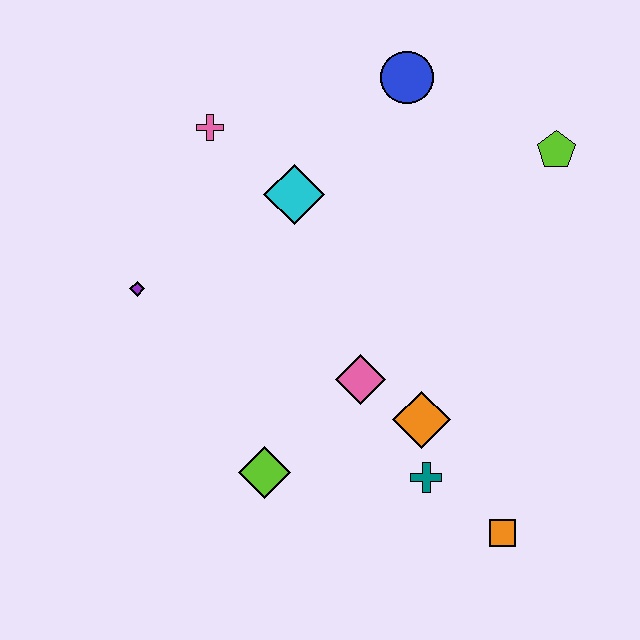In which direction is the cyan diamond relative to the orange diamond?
The cyan diamond is above the orange diamond.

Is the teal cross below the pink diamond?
Yes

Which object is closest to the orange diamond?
The teal cross is closest to the orange diamond.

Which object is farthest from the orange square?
The pink cross is farthest from the orange square.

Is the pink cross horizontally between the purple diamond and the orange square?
Yes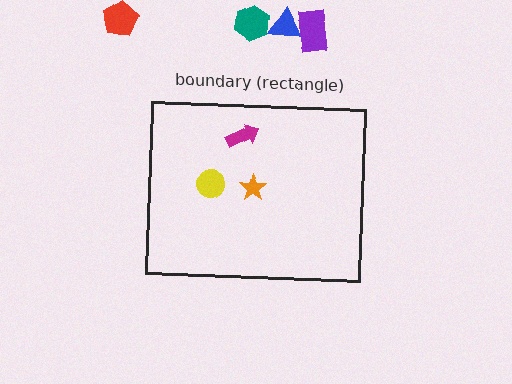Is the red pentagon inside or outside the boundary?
Outside.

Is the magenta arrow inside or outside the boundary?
Inside.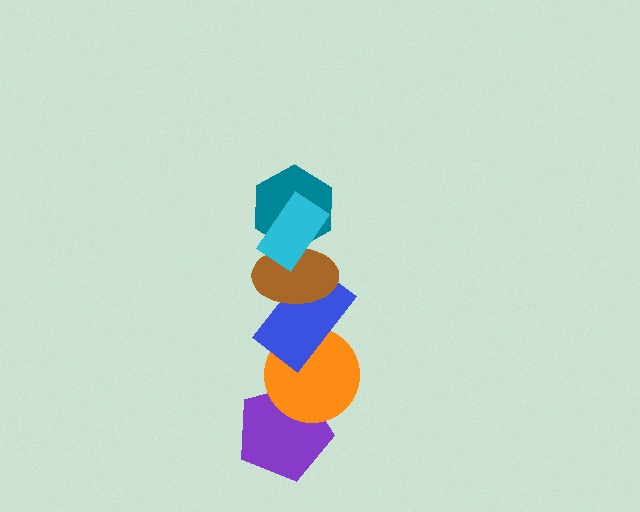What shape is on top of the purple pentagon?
The orange circle is on top of the purple pentagon.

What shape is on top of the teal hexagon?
The cyan rectangle is on top of the teal hexagon.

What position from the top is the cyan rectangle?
The cyan rectangle is 1st from the top.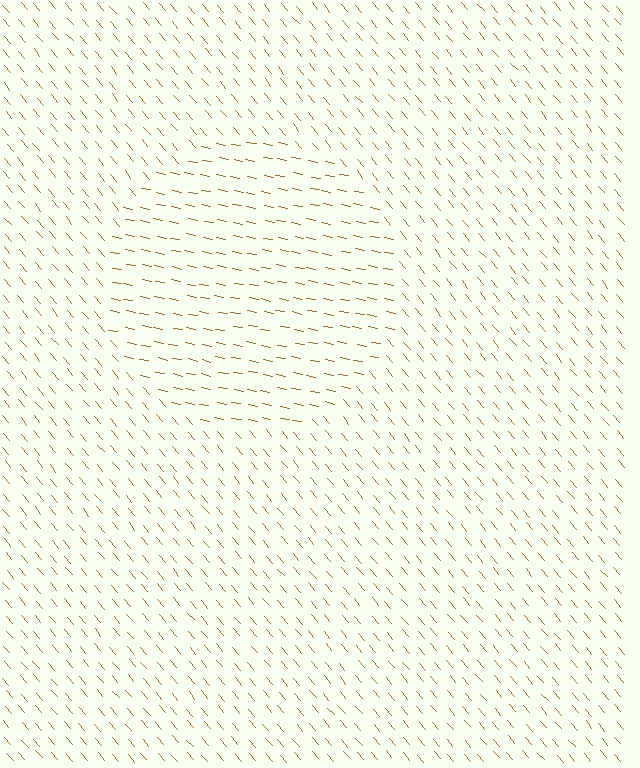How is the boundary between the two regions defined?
The boundary is defined purely by a change in line orientation (approximately 39 degrees difference). All lines are the same color and thickness.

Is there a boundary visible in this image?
Yes, there is a texture boundary formed by a change in line orientation.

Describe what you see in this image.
The image is filled with small brown line segments. A circle region in the image has lines oriented differently from the surrounding lines, creating a visible texture boundary.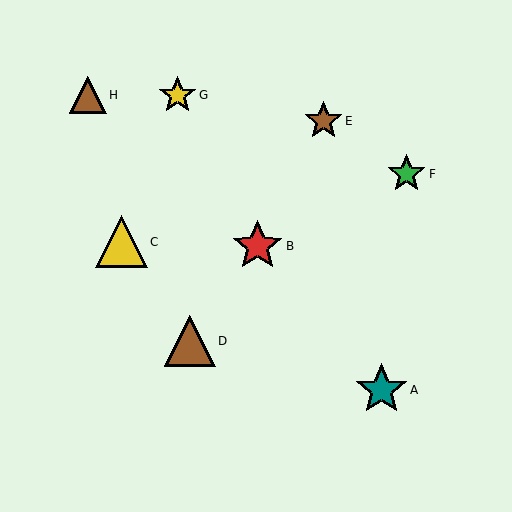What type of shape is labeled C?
Shape C is a yellow triangle.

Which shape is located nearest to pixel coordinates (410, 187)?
The green star (labeled F) at (407, 174) is nearest to that location.